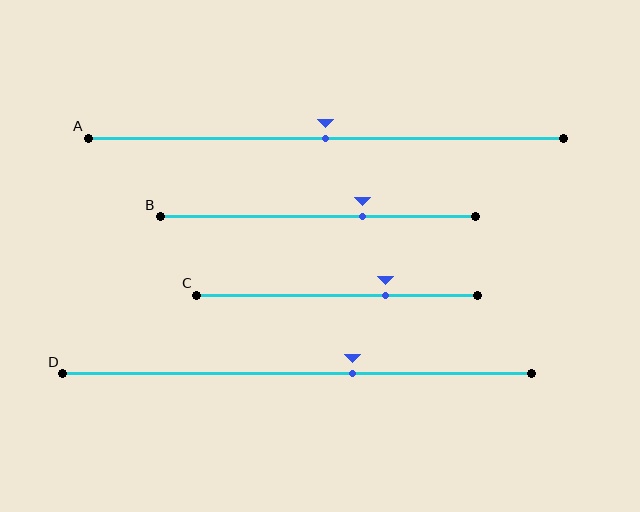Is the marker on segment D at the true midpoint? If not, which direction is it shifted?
No, the marker on segment D is shifted to the right by about 12% of the segment length.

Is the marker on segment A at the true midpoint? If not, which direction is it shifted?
Yes, the marker on segment A is at the true midpoint.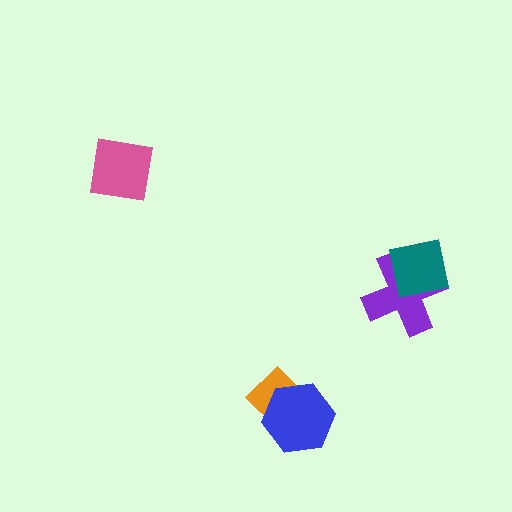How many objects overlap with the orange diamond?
1 object overlaps with the orange diamond.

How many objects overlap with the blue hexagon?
1 object overlaps with the blue hexagon.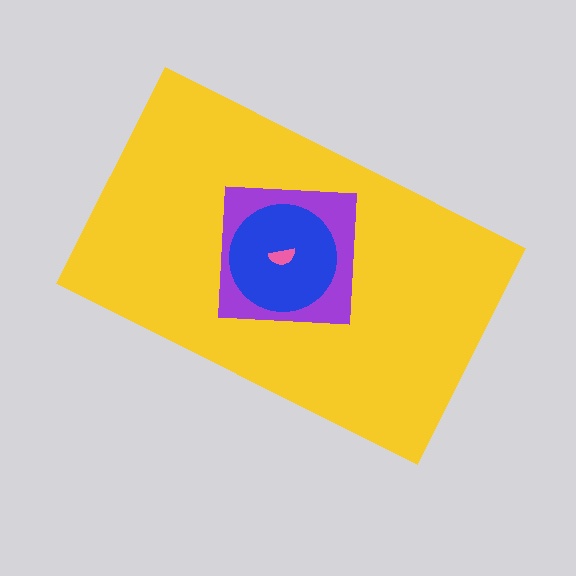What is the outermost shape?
The yellow rectangle.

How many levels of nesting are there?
4.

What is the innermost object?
The pink semicircle.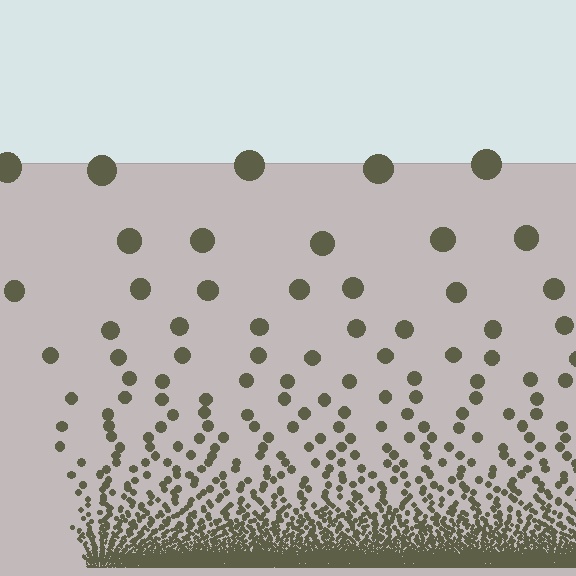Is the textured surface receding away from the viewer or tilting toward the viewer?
The surface appears to tilt toward the viewer. Texture elements get larger and sparser toward the top.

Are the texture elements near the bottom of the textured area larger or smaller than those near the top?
Smaller. The gradient is inverted — elements near the bottom are smaller and denser.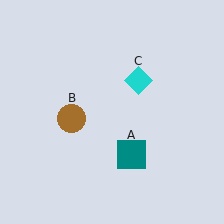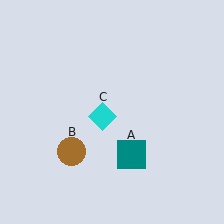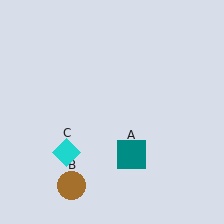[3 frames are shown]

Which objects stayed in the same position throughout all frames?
Teal square (object A) remained stationary.